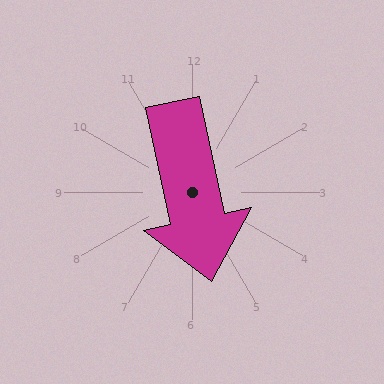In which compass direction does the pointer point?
South.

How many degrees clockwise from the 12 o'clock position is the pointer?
Approximately 168 degrees.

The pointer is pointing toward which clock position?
Roughly 6 o'clock.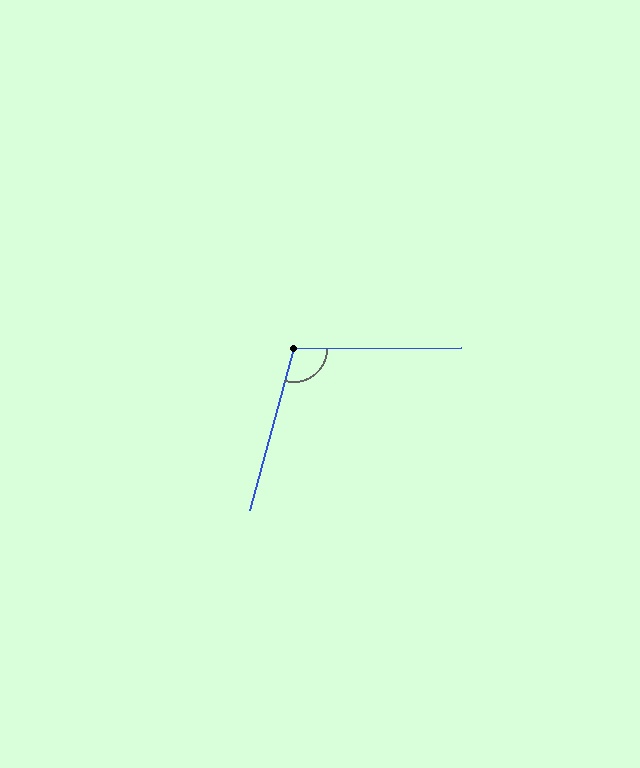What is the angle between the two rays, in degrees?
Approximately 105 degrees.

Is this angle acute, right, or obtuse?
It is obtuse.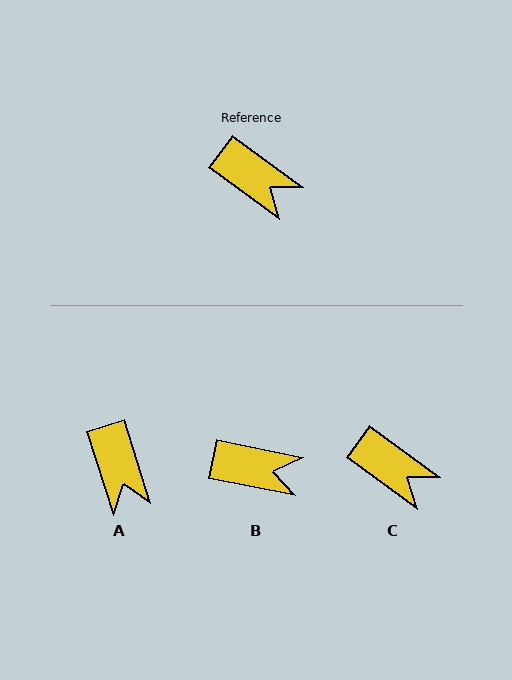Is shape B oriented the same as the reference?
No, it is off by about 24 degrees.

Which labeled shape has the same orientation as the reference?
C.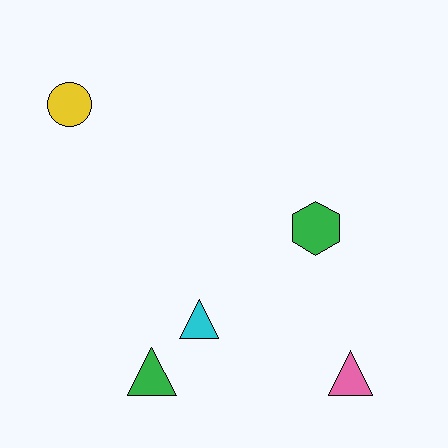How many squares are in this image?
There are no squares.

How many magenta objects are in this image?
There are no magenta objects.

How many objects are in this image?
There are 5 objects.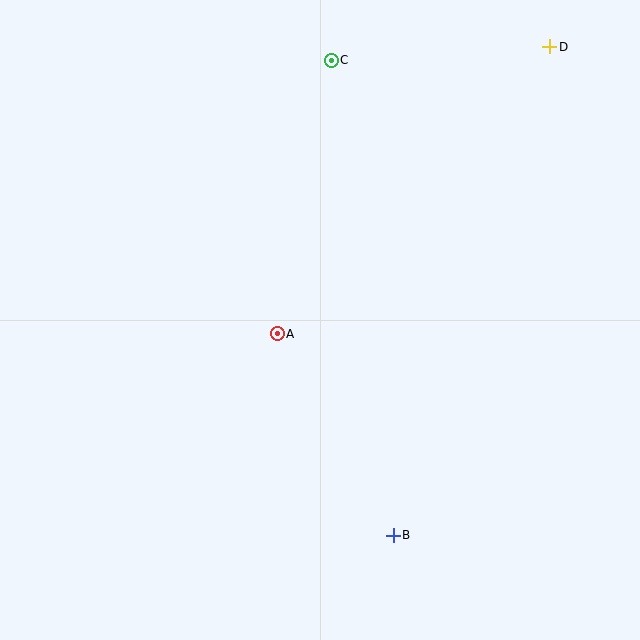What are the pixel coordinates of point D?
Point D is at (550, 47).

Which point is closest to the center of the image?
Point A at (277, 334) is closest to the center.